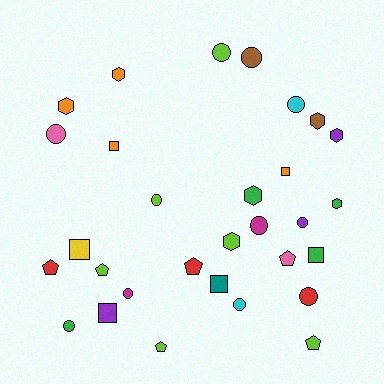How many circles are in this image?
There are 11 circles.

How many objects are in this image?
There are 30 objects.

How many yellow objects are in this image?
There is 1 yellow object.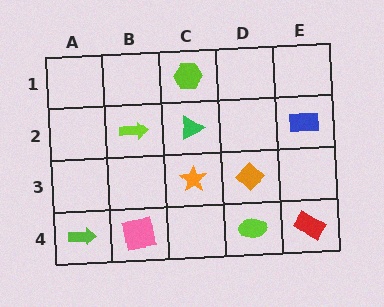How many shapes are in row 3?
2 shapes.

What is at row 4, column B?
A pink square.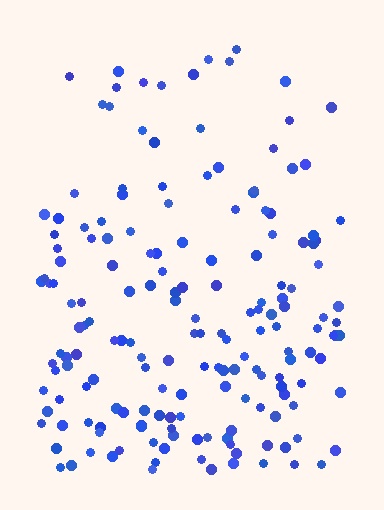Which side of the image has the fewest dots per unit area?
The top.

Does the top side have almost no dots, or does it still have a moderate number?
Still a moderate number, just noticeably fewer than the bottom.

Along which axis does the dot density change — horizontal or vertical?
Vertical.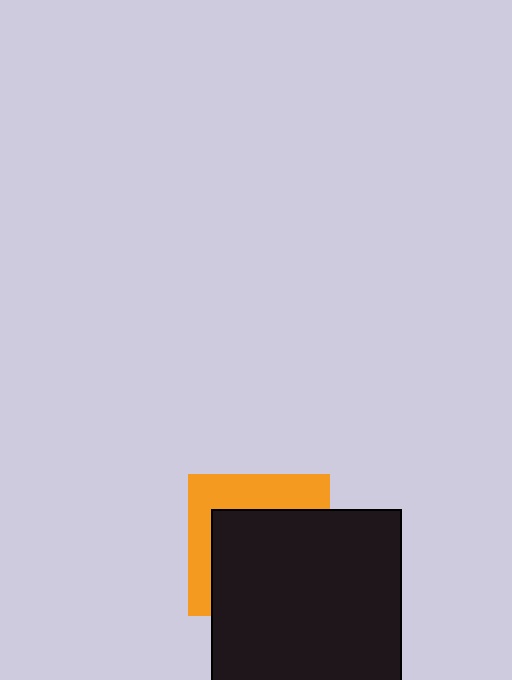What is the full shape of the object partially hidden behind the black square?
The partially hidden object is an orange square.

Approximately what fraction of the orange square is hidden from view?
Roughly 62% of the orange square is hidden behind the black square.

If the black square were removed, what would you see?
You would see the complete orange square.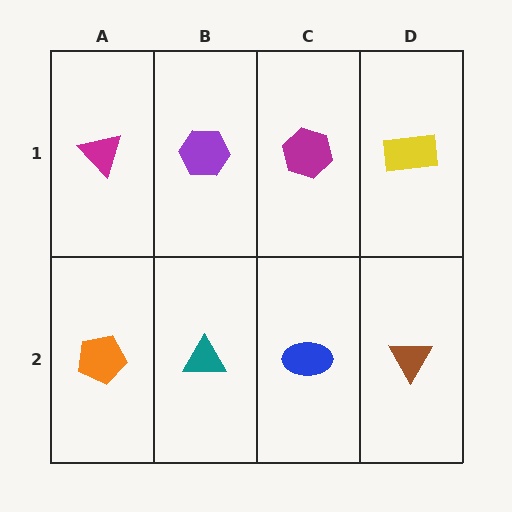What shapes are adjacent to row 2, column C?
A magenta hexagon (row 1, column C), a teal triangle (row 2, column B), a brown triangle (row 2, column D).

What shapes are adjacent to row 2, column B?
A purple hexagon (row 1, column B), an orange pentagon (row 2, column A), a blue ellipse (row 2, column C).